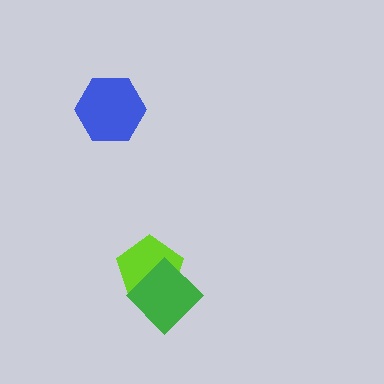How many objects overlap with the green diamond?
1 object overlaps with the green diamond.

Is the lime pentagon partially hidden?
Yes, it is partially covered by another shape.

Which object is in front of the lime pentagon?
The green diamond is in front of the lime pentagon.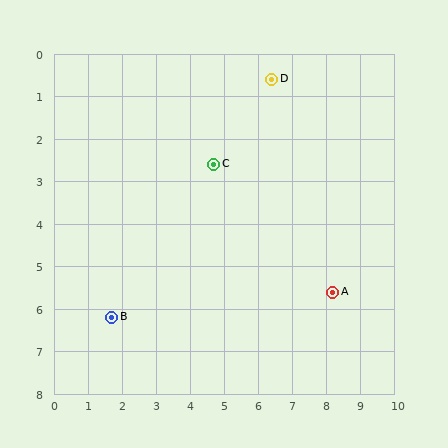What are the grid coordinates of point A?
Point A is at approximately (8.2, 5.6).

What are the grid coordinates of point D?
Point D is at approximately (6.4, 0.6).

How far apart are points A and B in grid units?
Points A and B are about 6.5 grid units apart.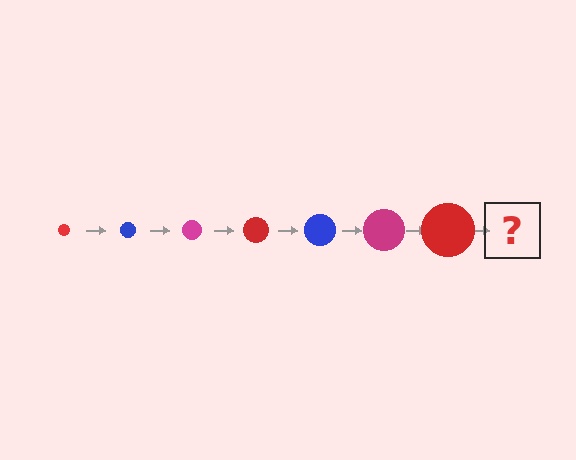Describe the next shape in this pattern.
It should be a blue circle, larger than the previous one.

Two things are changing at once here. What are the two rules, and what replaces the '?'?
The two rules are that the circle grows larger each step and the color cycles through red, blue, and magenta. The '?' should be a blue circle, larger than the previous one.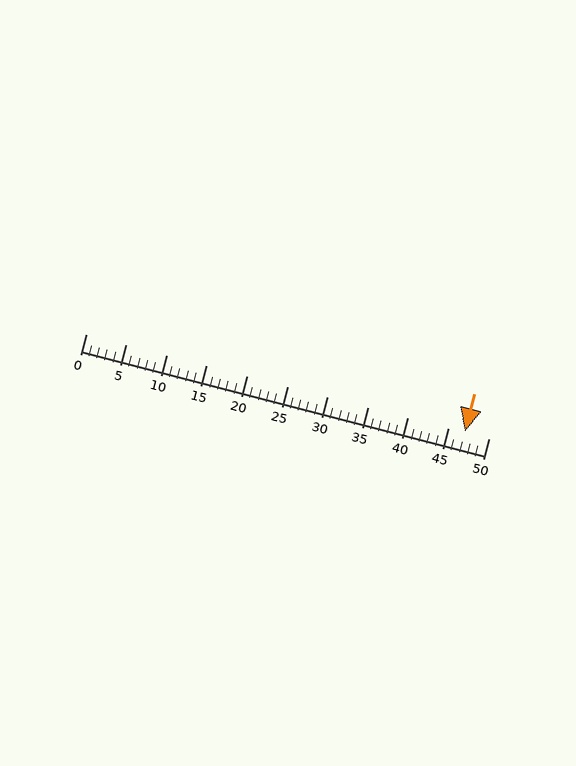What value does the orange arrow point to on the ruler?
The orange arrow points to approximately 47.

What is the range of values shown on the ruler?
The ruler shows values from 0 to 50.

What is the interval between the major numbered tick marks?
The major tick marks are spaced 5 units apart.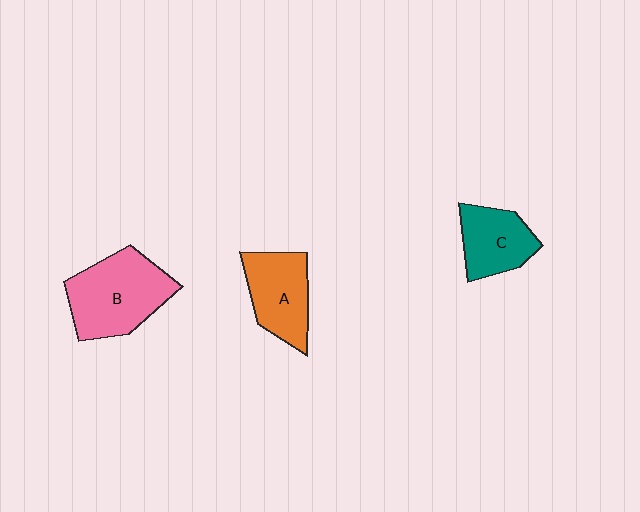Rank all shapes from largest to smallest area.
From largest to smallest: B (pink), A (orange), C (teal).